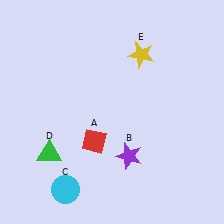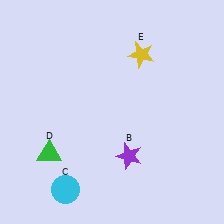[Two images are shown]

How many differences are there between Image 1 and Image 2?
There is 1 difference between the two images.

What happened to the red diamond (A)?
The red diamond (A) was removed in Image 2. It was in the bottom-left area of Image 1.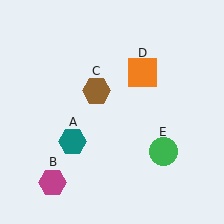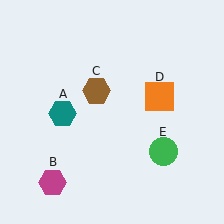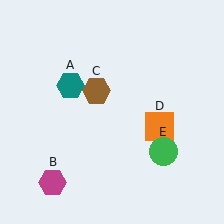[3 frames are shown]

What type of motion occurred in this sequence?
The teal hexagon (object A), orange square (object D) rotated clockwise around the center of the scene.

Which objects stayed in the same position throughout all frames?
Magenta hexagon (object B) and brown hexagon (object C) and green circle (object E) remained stationary.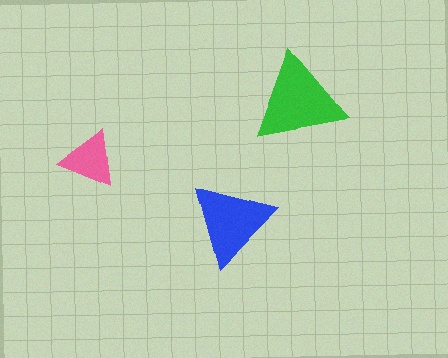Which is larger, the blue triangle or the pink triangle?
The blue one.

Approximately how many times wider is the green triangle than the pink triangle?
About 1.5 times wider.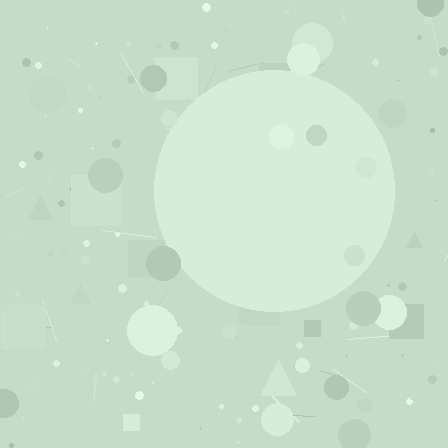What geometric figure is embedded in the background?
A circle is embedded in the background.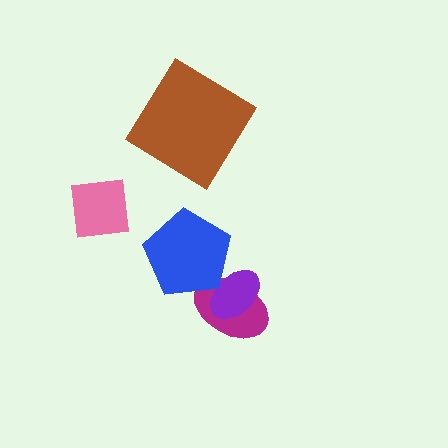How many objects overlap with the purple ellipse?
2 objects overlap with the purple ellipse.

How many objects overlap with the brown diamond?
0 objects overlap with the brown diamond.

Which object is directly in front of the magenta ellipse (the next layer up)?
The purple ellipse is directly in front of the magenta ellipse.